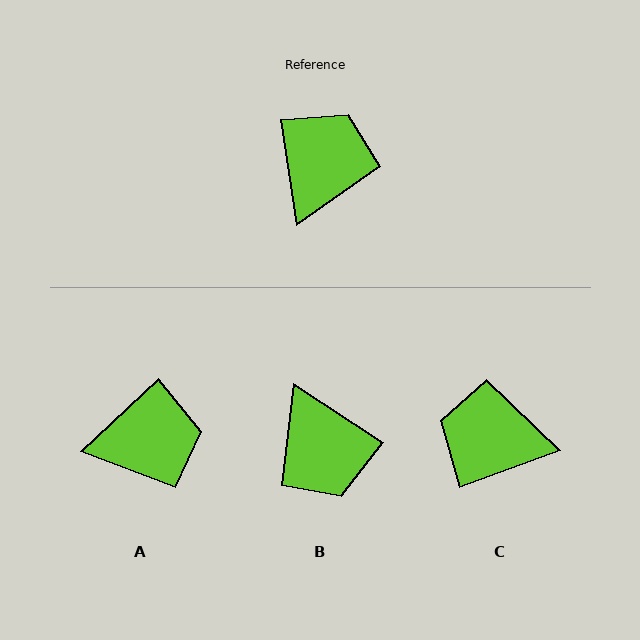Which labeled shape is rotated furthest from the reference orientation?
B, about 132 degrees away.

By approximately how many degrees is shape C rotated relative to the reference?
Approximately 101 degrees counter-clockwise.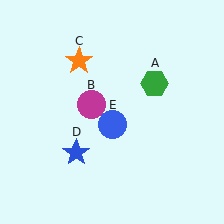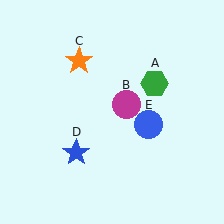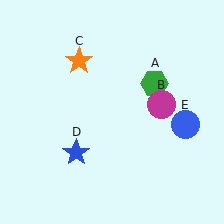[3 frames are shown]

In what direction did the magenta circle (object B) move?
The magenta circle (object B) moved right.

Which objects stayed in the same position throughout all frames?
Green hexagon (object A) and orange star (object C) and blue star (object D) remained stationary.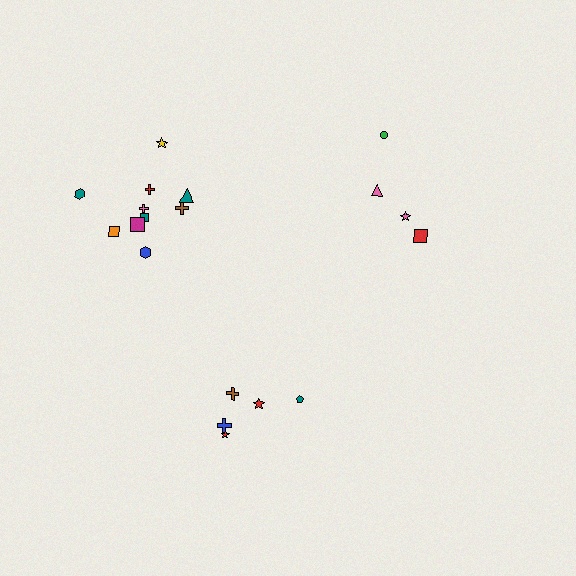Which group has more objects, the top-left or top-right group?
The top-left group.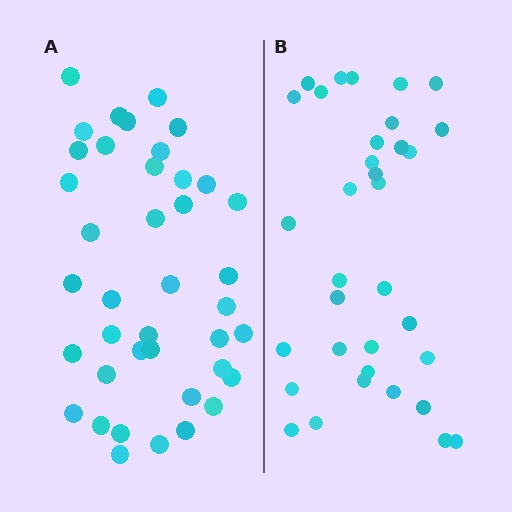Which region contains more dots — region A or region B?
Region A (the left region) has more dots.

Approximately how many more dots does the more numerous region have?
Region A has about 6 more dots than region B.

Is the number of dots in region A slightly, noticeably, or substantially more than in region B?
Region A has only slightly more — the two regions are fairly close. The ratio is roughly 1.2 to 1.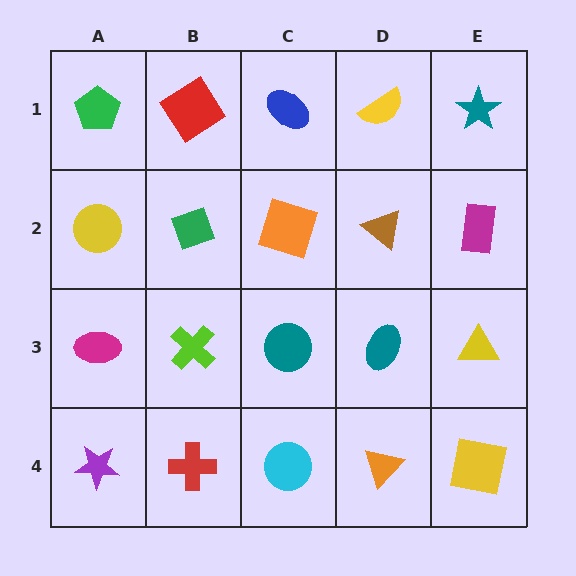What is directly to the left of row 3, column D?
A teal circle.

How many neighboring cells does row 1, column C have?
3.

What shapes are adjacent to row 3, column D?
A brown triangle (row 2, column D), an orange triangle (row 4, column D), a teal circle (row 3, column C), a yellow triangle (row 3, column E).